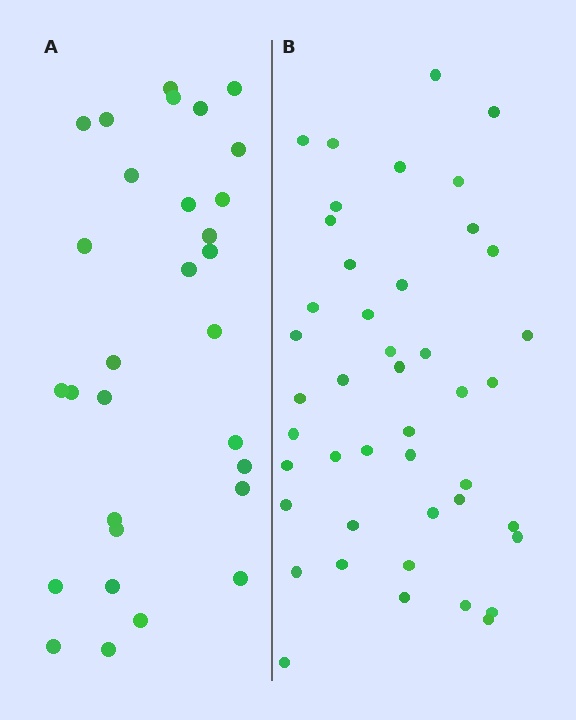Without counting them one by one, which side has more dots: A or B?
Region B (the right region) has more dots.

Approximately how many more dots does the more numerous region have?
Region B has approximately 15 more dots than region A.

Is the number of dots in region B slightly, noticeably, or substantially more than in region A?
Region B has substantially more. The ratio is roughly 1.5 to 1.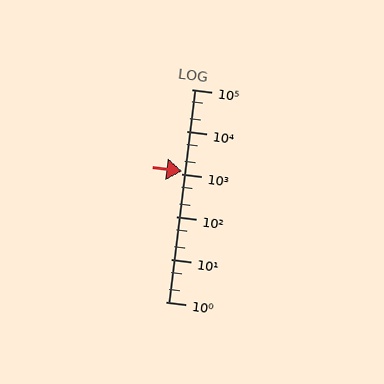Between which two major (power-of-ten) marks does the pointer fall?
The pointer is between 1000 and 10000.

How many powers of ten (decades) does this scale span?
The scale spans 5 decades, from 1 to 100000.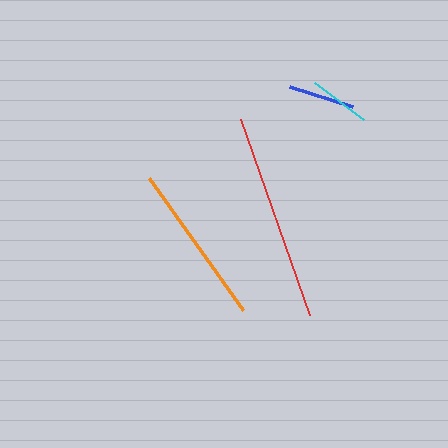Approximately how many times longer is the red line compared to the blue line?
The red line is approximately 3.2 times the length of the blue line.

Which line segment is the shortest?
The cyan line is the shortest at approximately 62 pixels.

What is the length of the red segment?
The red segment is approximately 208 pixels long.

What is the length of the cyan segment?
The cyan segment is approximately 62 pixels long.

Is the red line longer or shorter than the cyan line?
The red line is longer than the cyan line.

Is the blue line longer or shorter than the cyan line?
The blue line is longer than the cyan line.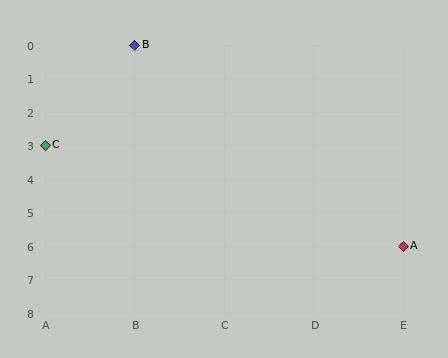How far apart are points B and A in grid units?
Points B and A are 3 columns and 6 rows apart (about 6.7 grid units diagonally).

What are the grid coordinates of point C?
Point C is at grid coordinates (A, 3).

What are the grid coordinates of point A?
Point A is at grid coordinates (E, 6).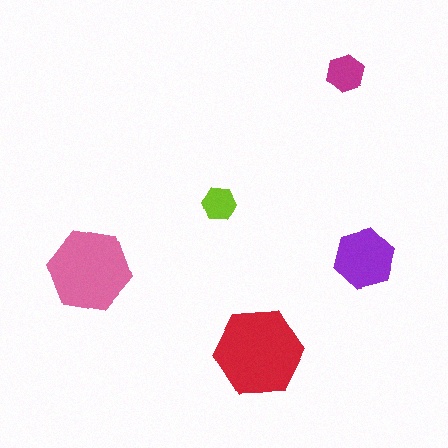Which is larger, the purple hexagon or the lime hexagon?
The purple one.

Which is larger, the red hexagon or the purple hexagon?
The red one.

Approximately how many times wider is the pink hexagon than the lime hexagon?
About 2.5 times wider.